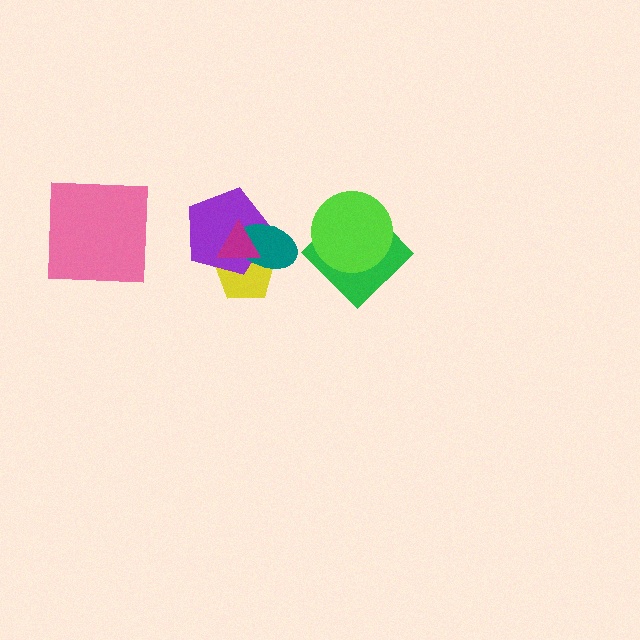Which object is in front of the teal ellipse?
The magenta triangle is in front of the teal ellipse.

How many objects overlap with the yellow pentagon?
3 objects overlap with the yellow pentagon.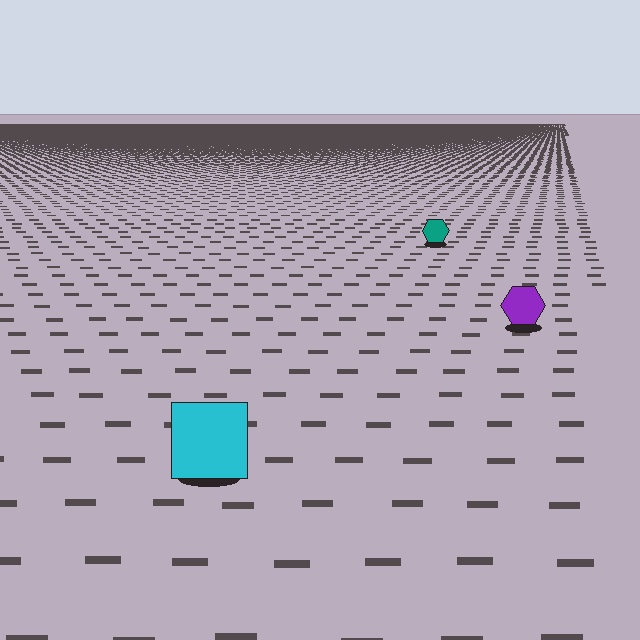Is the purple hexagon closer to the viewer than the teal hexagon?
Yes. The purple hexagon is closer — you can tell from the texture gradient: the ground texture is coarser near it.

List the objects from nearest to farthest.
From nearest to farthest: the cyan square, the purple hexagon, the teal hexagon.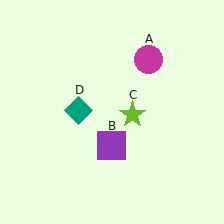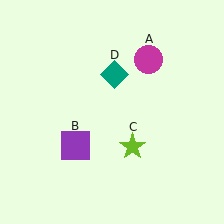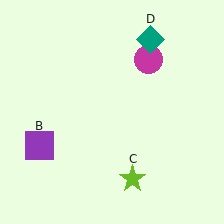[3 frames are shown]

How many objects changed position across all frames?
3 objects changed position: purple square (object B), lime star (object C), teal diamond (object D).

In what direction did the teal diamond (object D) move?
The teal diamond (object D) moved up and to the right.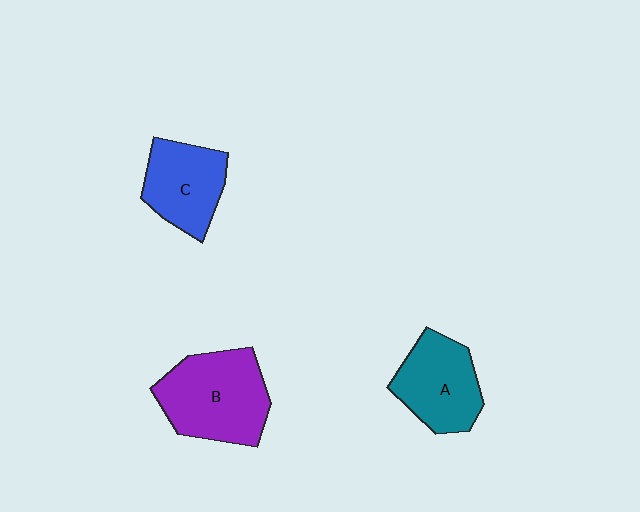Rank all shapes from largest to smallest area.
From largest to smallest: B (purple), A (teal), C (blue).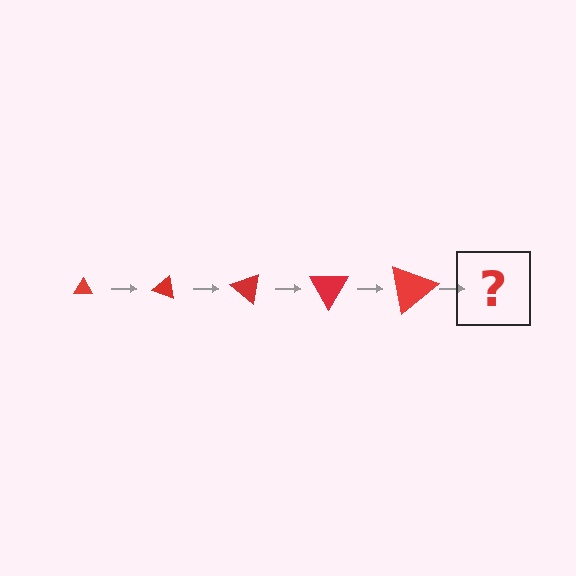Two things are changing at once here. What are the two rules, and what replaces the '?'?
The two rules are that the triangle grows larger each step and it rotates 20 degrees each step. The '?' should be a triangle, larger than the previous one and rotated 100 degrees from the start.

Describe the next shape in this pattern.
It should be a triangle, larger than the previous one and rotated 100 degrees from the start.